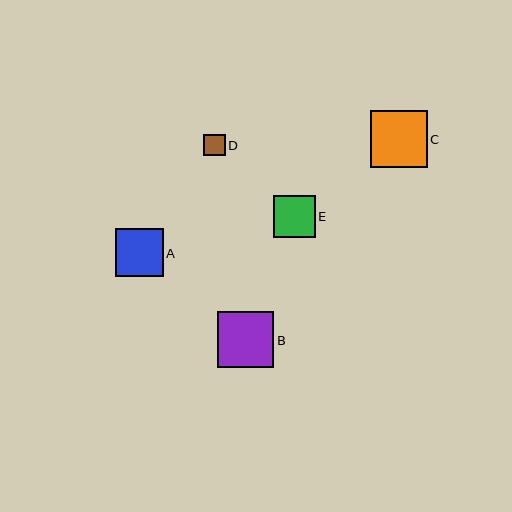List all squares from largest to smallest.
From largest to smallest: C, B, A, E, D.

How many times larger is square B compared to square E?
Square B is approximately 1.3 times the size of square E.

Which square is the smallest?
Square D is the smallest with a size of approximately 22 pixels.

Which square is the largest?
Square C is the largest with a size of approximately 57 pixels.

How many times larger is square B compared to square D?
Square B is approximately 2.6 times the size of square D.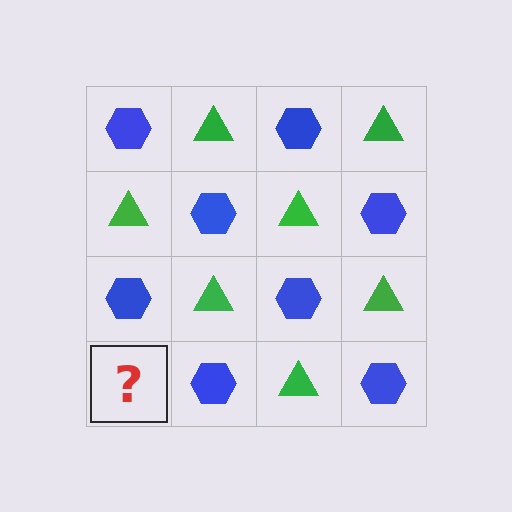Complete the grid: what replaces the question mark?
The question mark should be replaced with a green triangle.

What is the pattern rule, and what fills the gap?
The rule is that it alternates blue hexagon and green triangle in a checkerboard pattern. The gap should be filled with a green triangle.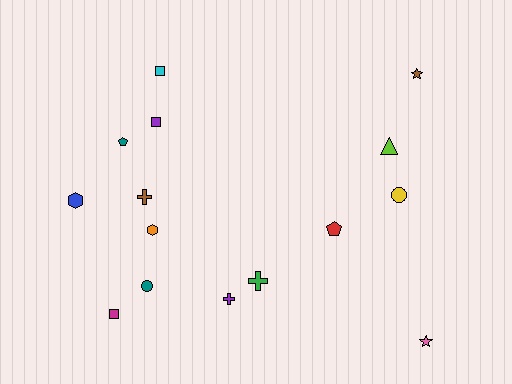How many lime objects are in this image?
There is 1 lime object.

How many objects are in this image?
There are 15 objects.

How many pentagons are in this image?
There are 2 pentagons.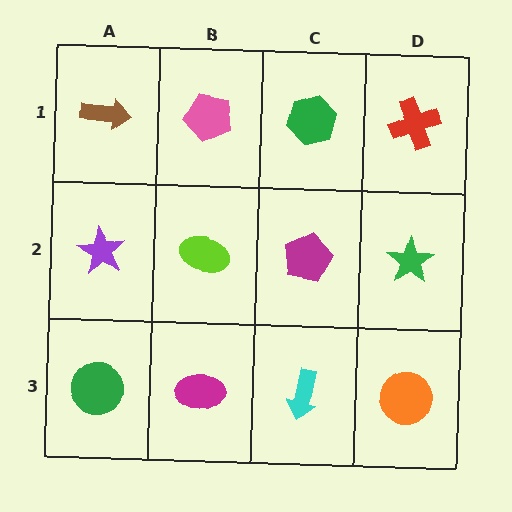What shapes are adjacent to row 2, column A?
A brown arrow (row 1, column A), a green circle (row 3, column A), a lime ellipse (row 2, column B).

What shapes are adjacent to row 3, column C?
A magenta pentagon (row 2, column C), a magenta ellipse (row 3, column B), an orange circle (row 3, column D).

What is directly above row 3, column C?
A magenta pentagon.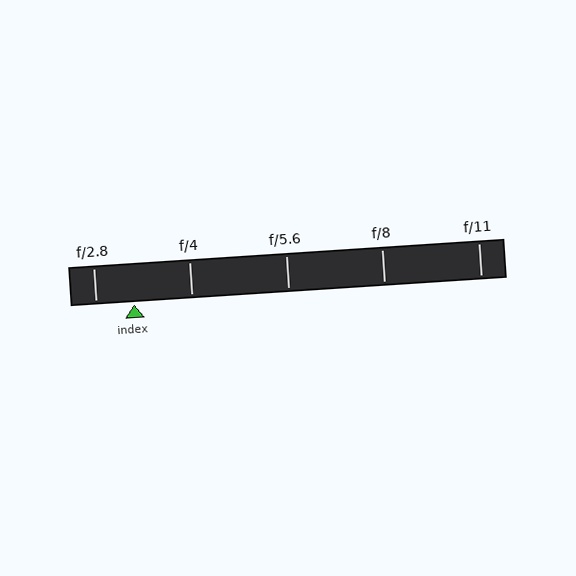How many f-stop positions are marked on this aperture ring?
There are 5 f-stop positions marked.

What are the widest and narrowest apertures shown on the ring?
The widest aperture shown is f/2.8 and the narrowest is f/11.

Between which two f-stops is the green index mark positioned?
The index mark is between f/2.8 and f/4.